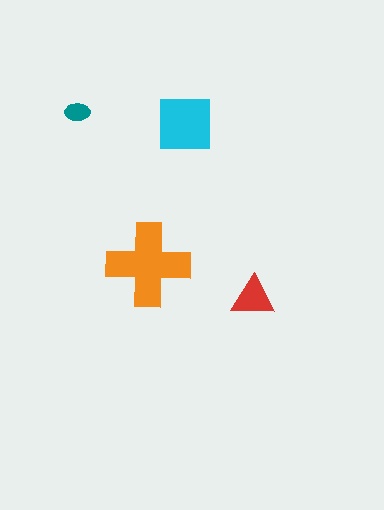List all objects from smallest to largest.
The teal ellipse, the red triangle, the cyan square, the orange cross.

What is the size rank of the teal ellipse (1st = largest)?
4th.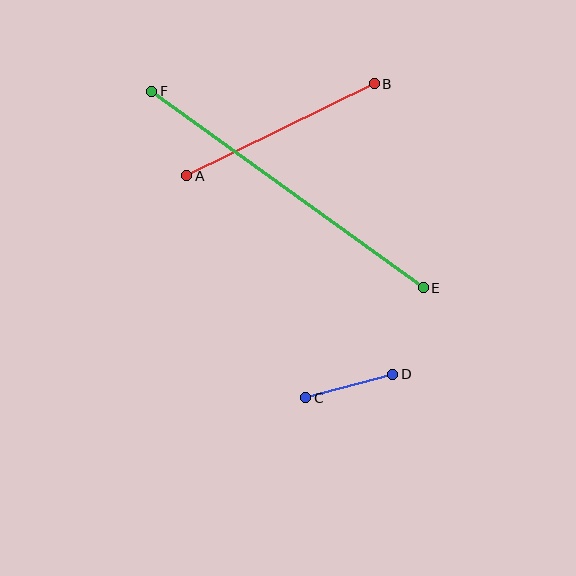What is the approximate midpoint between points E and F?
The midpoint is at approximately (288, 190) pixels.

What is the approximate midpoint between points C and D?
The midpoint is at approximately (349, 386) pixels.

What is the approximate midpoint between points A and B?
The midpoint is at approximately (280, 130) pixels.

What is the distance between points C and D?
The distance is approximately 90 pixels.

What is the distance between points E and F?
The distance is approximately 335 pixels.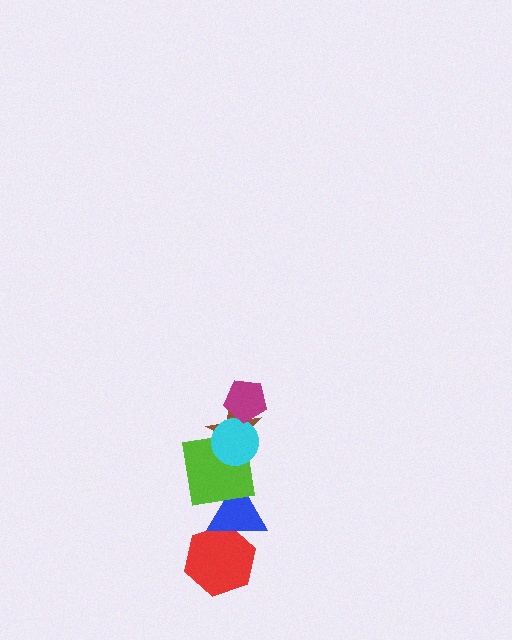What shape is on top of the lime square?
The brown star is on top of the lime square.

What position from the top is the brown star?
The brown star is 3rd from the top.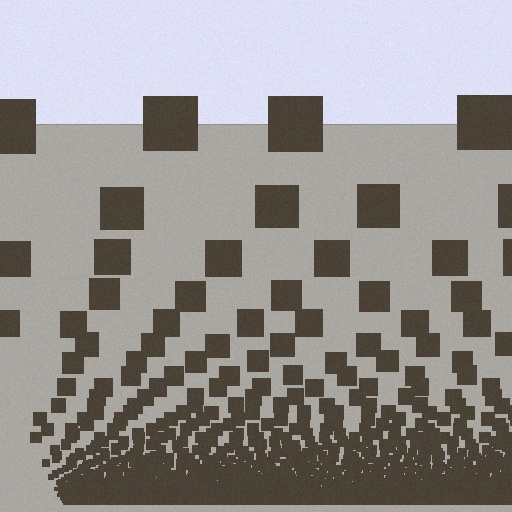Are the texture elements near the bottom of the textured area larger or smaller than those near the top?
Smaller. The gradient is inverted — elements near the bottom are smaller and denser.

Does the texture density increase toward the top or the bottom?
Density increases toward the bottom.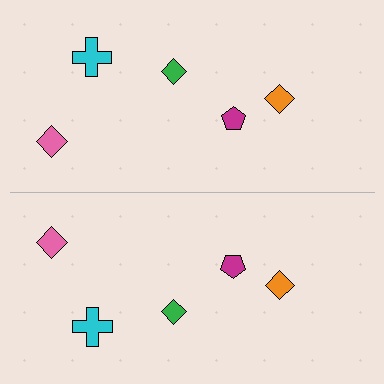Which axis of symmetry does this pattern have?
The pattern has a horizontal axis of symmetry running through the center of the image.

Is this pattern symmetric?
Yes, this pattern has bilateral (reflection) symmetry.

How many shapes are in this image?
There are 10 shapes in this image.